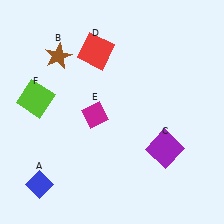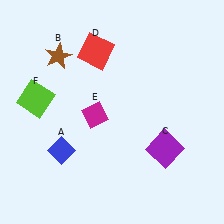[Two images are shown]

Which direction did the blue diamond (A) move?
The blue diamond (A) moved up.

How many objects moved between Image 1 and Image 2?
1 object moved between the two images.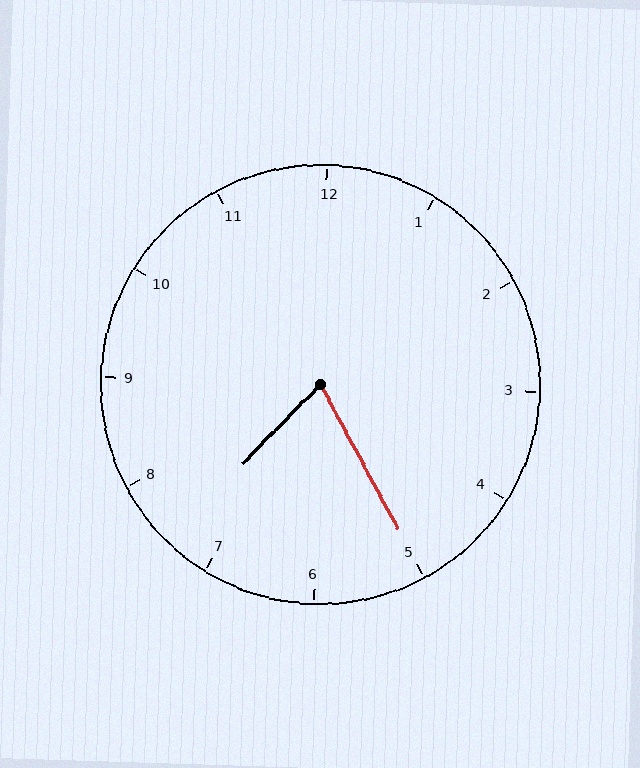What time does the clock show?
7:25.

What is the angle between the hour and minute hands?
Approximately 72 degrees.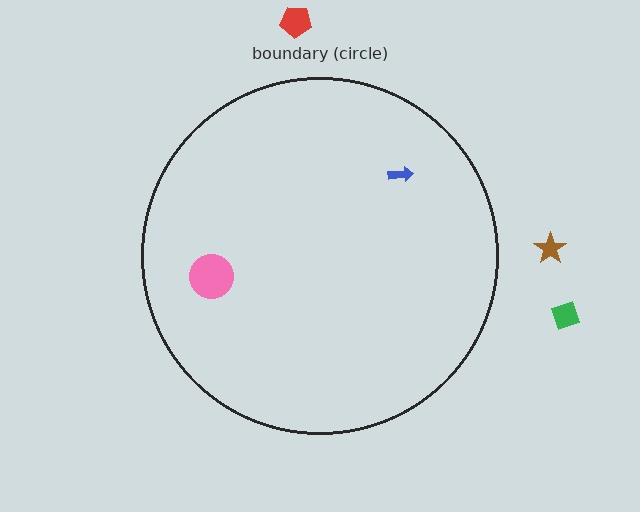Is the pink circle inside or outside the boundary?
Inside.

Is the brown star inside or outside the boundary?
Outside.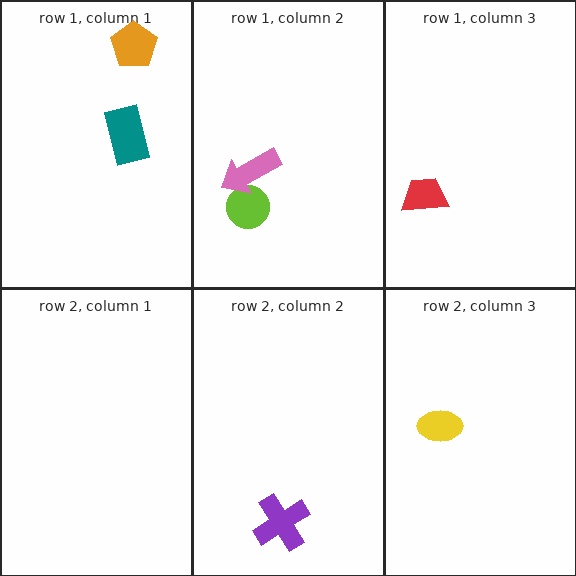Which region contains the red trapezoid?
The row 1, column 3 region.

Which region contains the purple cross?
The row 2, column 2 region.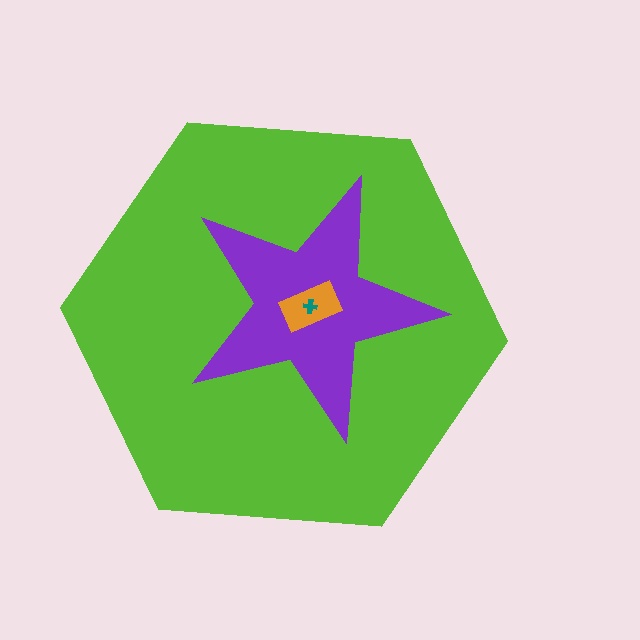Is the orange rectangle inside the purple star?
Yes.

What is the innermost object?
The teal cross.